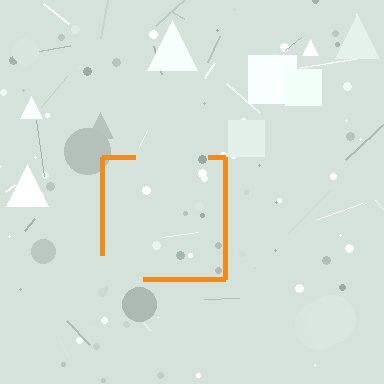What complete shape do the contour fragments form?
The contour fragments form a square.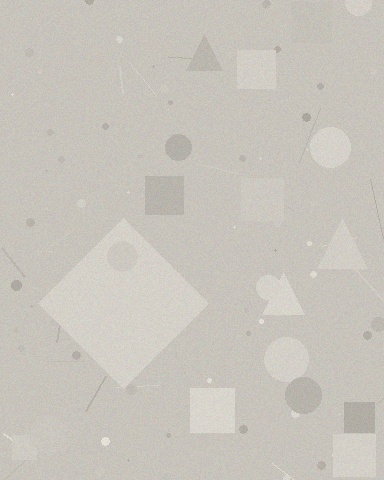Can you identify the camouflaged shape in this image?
The camouflaged shape is a diamond.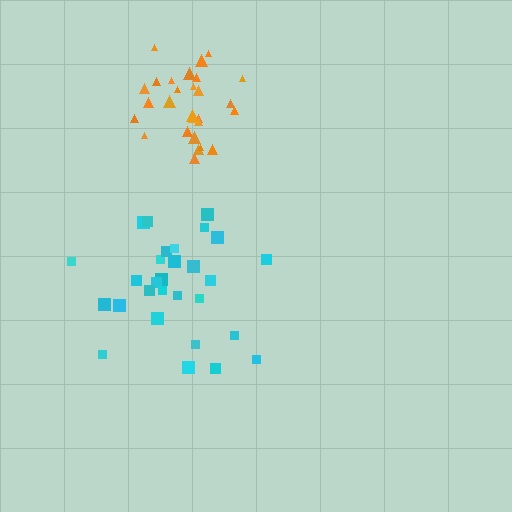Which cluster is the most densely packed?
Orange.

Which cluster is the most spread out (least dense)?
Cyan.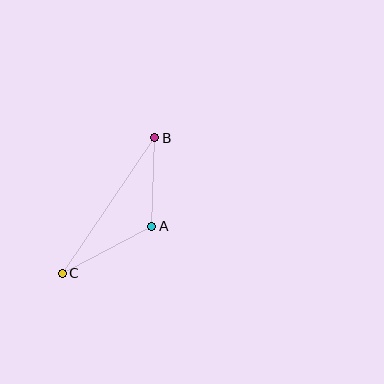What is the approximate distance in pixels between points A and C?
The distance between A and C is approximately 101 pixels.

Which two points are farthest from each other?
Points B and C are farthest from each other.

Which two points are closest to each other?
Points A and B are closest to each other.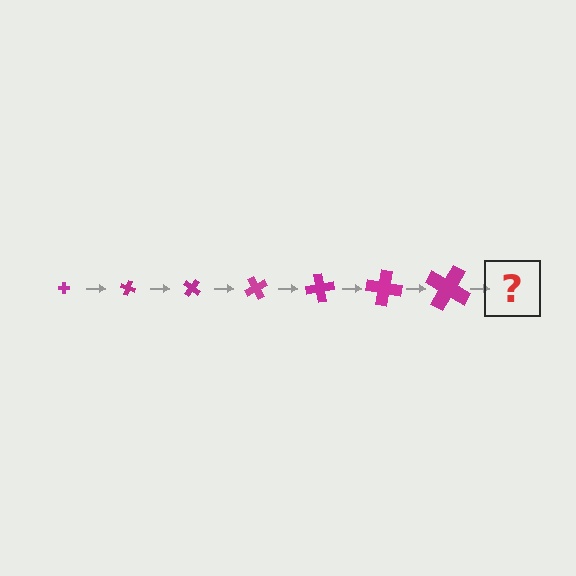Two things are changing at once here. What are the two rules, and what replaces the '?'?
The two rules are that the cross grows larger each step and it rotates 20 degrees each step. The '?' should be a cross, larger than the previous one and rotated 140 degrees from the start.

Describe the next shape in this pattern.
It should be a cross, larger than the previous one and rotated 140 degrees from the start.